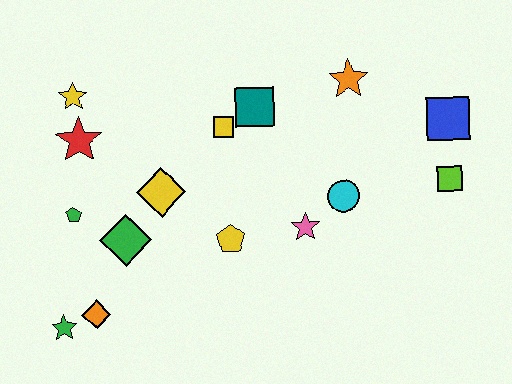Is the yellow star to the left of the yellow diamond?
Yes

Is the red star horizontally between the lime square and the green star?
Yes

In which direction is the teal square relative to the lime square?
The teal square is to the left of the lime square.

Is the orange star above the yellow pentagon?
Yes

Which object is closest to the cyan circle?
The pink star is closest to the cyan circle.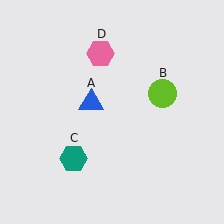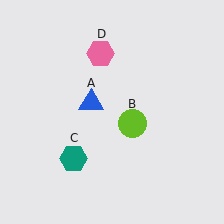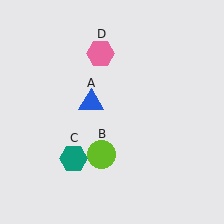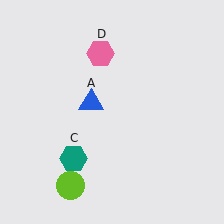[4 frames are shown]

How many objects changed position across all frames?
1 object changed position: lime circle (object B).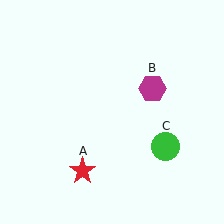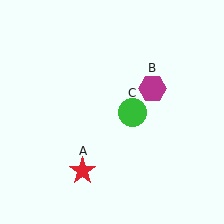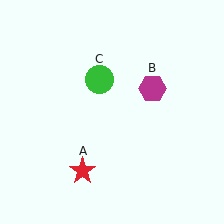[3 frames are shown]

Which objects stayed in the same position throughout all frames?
Red star (object A) and magenta hexagon (object B) remained stationary.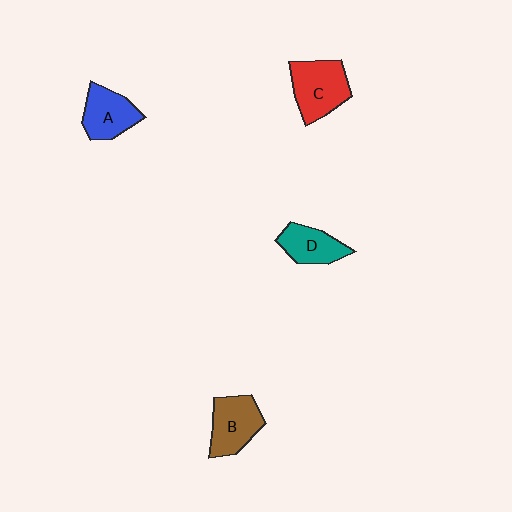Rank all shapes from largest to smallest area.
From largest to smallest: C (red), B (brown), A (blue), D (teal).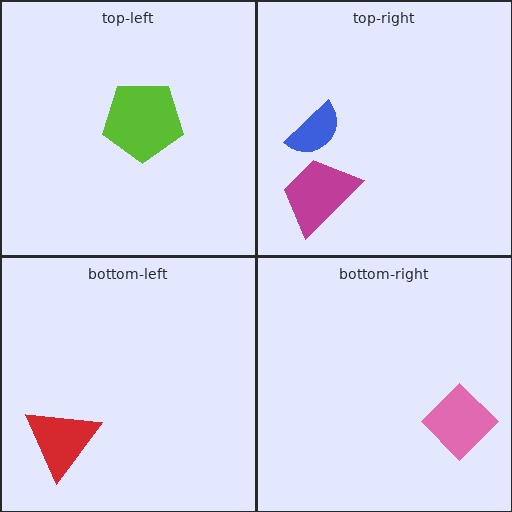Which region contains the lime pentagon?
The top-left region.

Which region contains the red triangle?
The bottom-left region.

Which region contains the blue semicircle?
The top-right region.